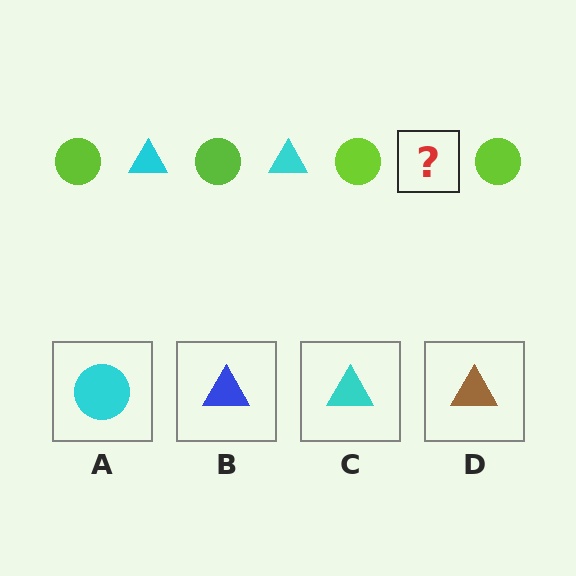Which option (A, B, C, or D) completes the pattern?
C.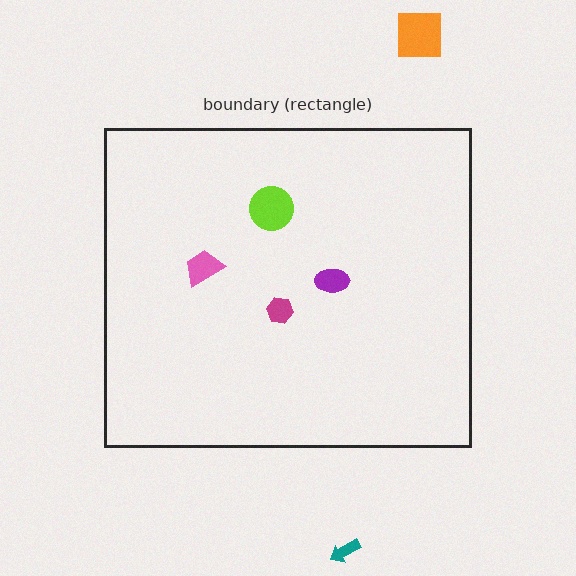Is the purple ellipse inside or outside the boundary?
Inside.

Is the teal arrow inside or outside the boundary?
Outside.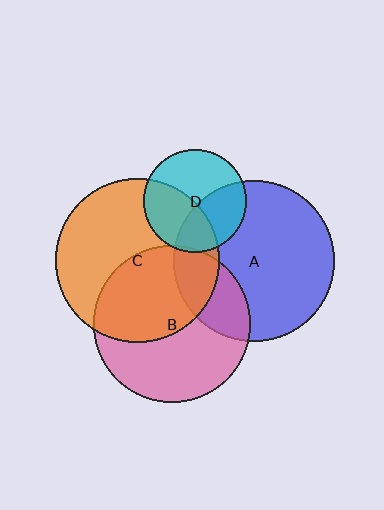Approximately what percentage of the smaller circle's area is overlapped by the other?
Approximately 45%.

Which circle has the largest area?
Circle C (orange).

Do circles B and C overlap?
Yes.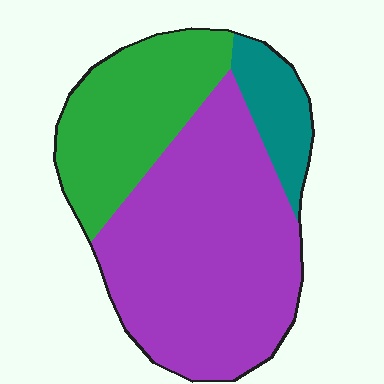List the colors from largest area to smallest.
From largest to smallest: purple, green, teal.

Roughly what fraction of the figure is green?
Green covers 29% of the figure.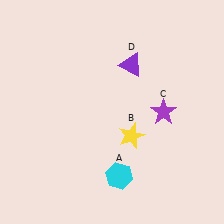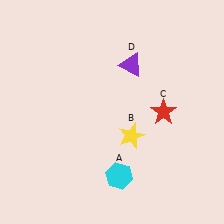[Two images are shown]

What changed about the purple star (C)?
In Image 1, C is purple. In Image 2, it changed to red.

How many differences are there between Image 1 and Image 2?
There is 1 difference between the two images.